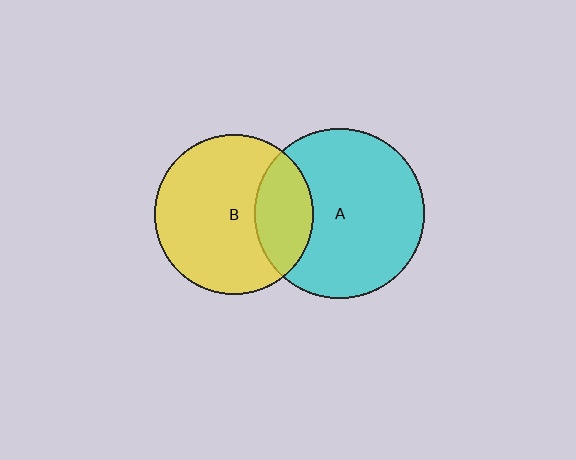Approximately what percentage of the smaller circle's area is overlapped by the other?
Approximately 25%.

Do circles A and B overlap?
Yes.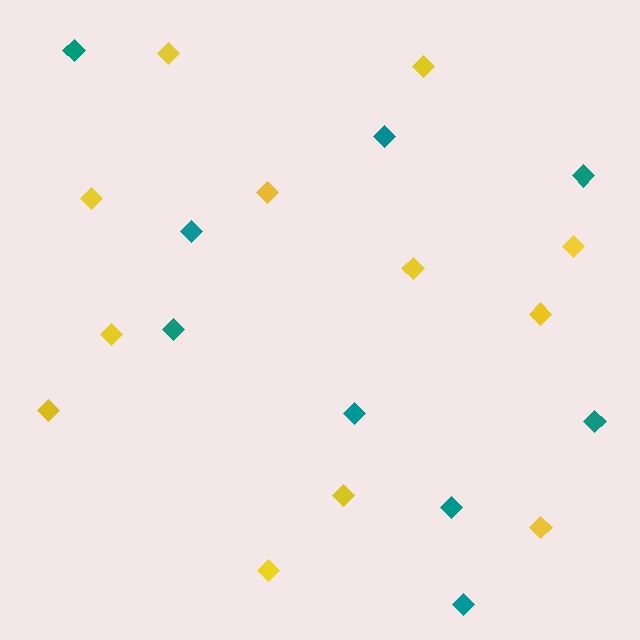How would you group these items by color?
There are 2 groups: one group of yellow diamonds (12) and one group of teal diamonds (9).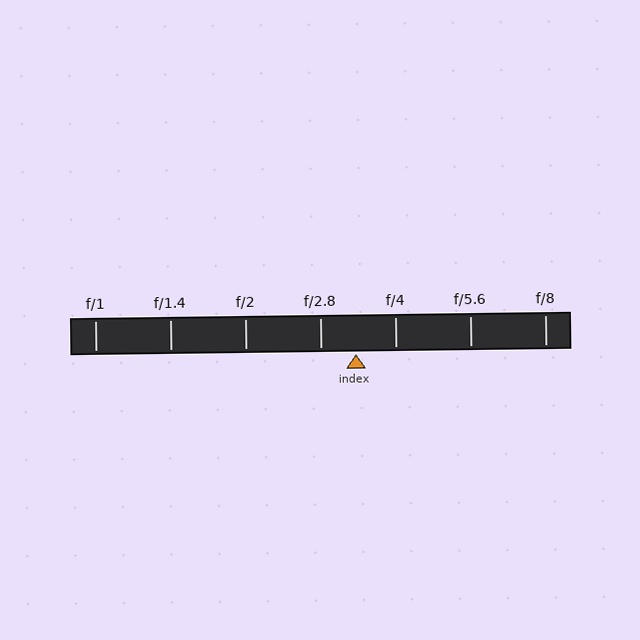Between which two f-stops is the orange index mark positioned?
The index mark is between f/2.8 and f/4.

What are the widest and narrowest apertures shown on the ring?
The widest aperture shown is f/1 and the narrowest is f/8.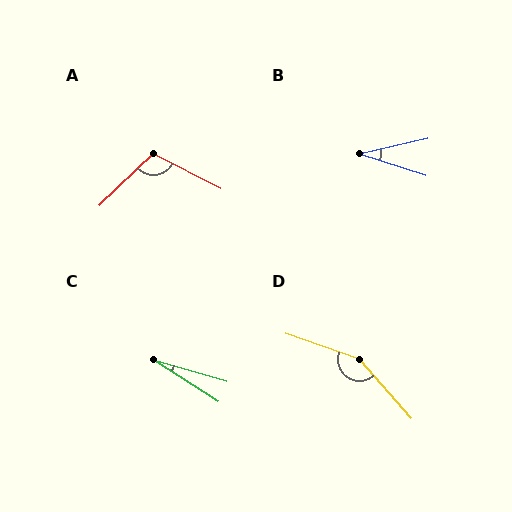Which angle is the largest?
D, at approximately 151 degrees.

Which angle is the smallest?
C, at approximately 17 degrees.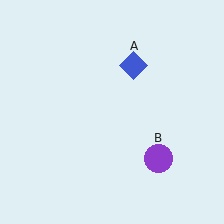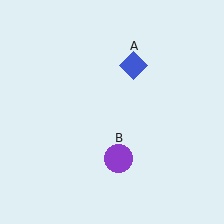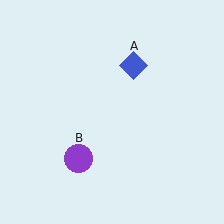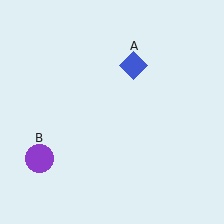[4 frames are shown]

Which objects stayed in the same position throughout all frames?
Blue diamond (object A) remained stationary.